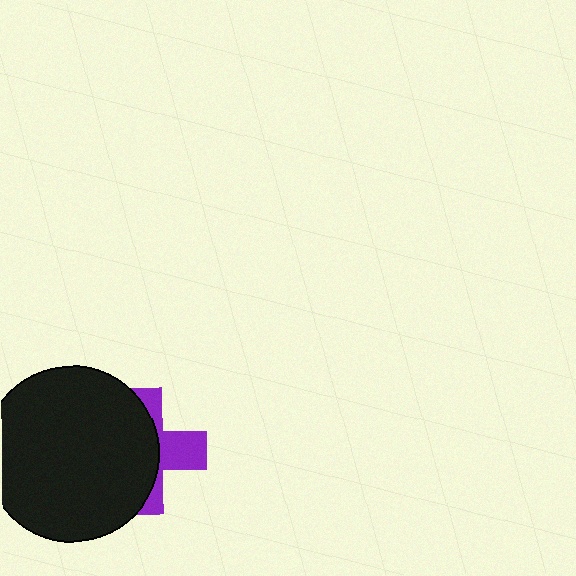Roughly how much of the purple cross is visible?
A small part of it is visible (roughly 38%).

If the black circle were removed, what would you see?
You would see the complete purple cross.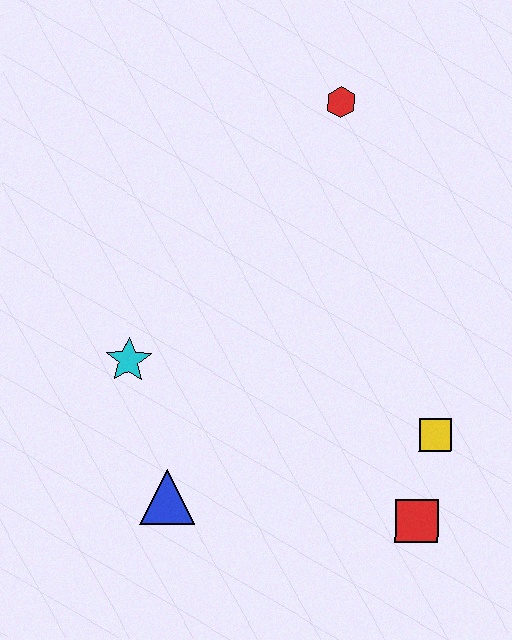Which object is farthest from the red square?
The red hexagon is farthest from the red square.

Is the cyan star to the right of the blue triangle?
No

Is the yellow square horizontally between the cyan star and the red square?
No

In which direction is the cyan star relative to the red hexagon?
The cyan star is below the red hexagon.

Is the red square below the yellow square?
Yes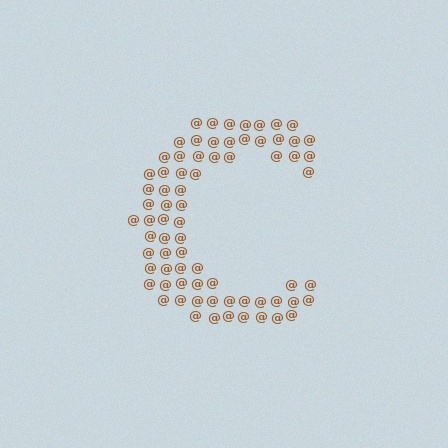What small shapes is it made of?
It is made of small at signs.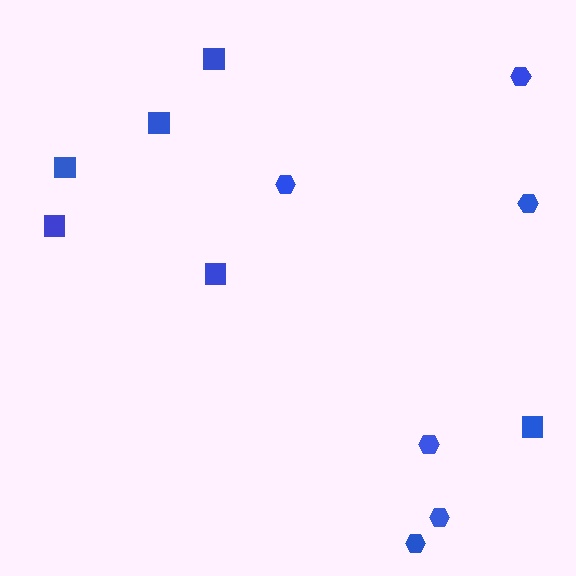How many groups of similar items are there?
There are 2 groups: one group of squares (6) and one group of hexagons (6).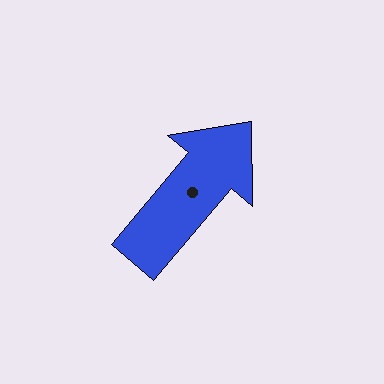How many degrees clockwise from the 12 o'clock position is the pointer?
Approximately 40 degrees.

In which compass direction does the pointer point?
Northeast.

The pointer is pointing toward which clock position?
Roughly 1 o'clock.